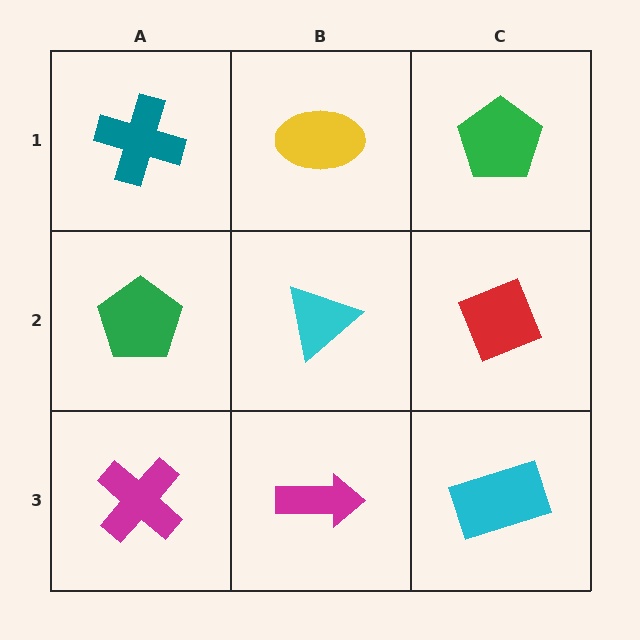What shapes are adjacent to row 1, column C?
A red diamond (row 2, column C), a yellow ellipse (row 1, column B).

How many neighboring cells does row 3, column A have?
2.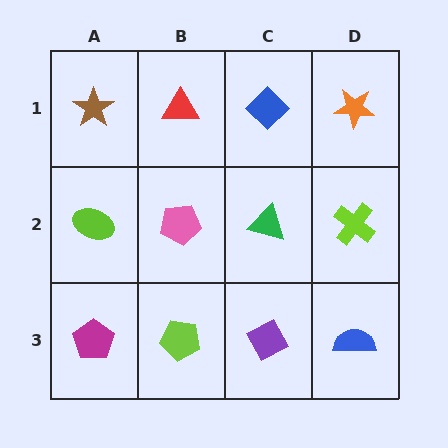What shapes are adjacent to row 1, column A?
A lime ellipse (row 2, column A), a red triangle (row 1, column B).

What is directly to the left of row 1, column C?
A red triangle.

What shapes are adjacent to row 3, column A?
A lime ellipse (row 2, column A), a lime pentagon (row 3, column B).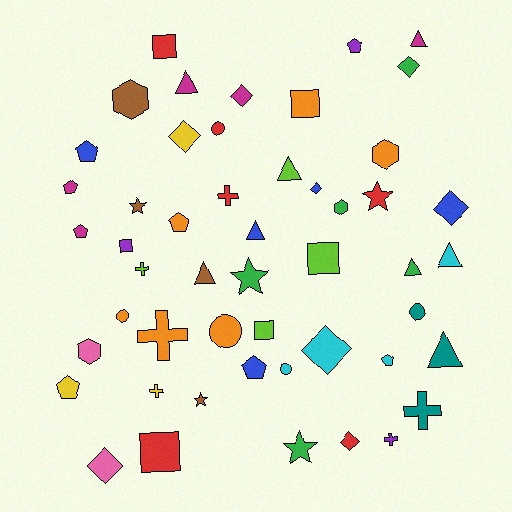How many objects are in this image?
There are 50 objects.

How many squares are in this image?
There are 6 squares.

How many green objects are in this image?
There are 5 green objects.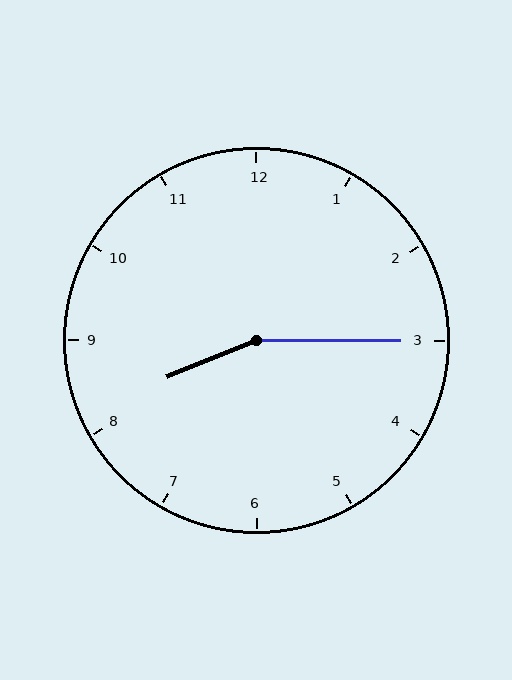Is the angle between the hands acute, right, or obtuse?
It is obtuse.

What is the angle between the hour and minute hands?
Approximately 158 degrees.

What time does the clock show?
8:15.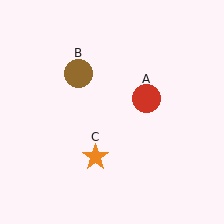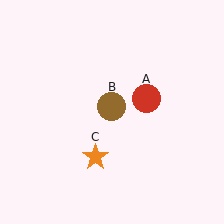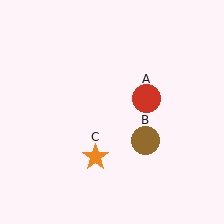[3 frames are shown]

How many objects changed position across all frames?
1 object changed position: brown circle (object B).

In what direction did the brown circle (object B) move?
The brown circle (object B) moved down and to the right.